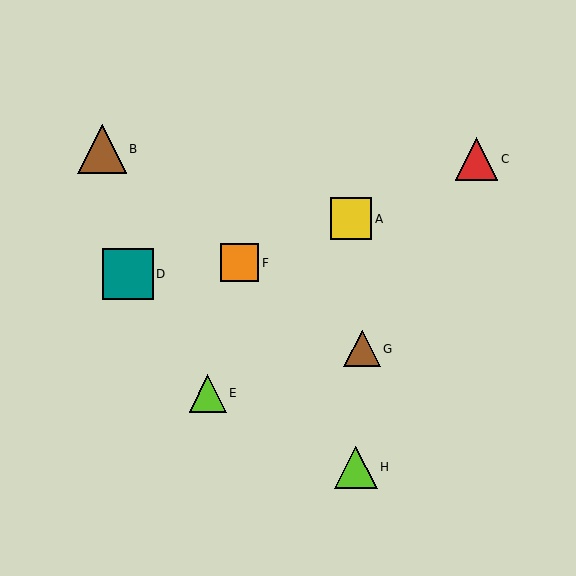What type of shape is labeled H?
Shape H is a lime triangle.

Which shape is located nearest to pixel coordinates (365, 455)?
The lime triangle (labeled H) at (356, 467) is nearest to that location.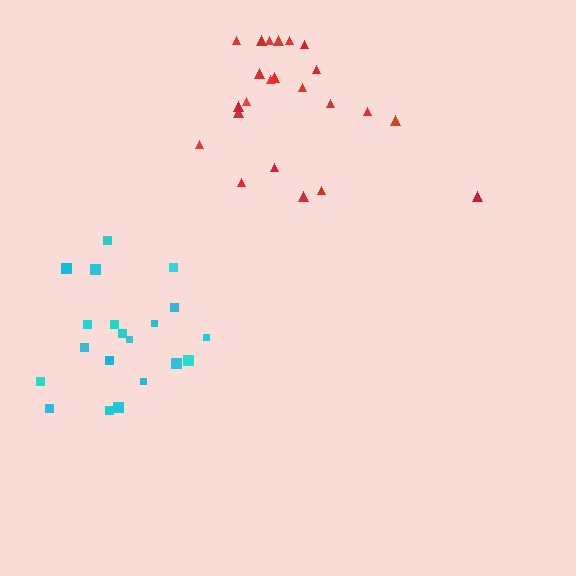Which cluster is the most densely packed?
Cyan.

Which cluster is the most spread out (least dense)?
Red.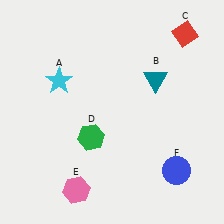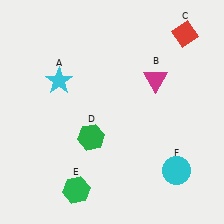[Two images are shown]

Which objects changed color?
B changed from teal to magenta. E changed from pink to green. F changed from blue to cyan.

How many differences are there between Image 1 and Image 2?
There are 3 differences between the two images.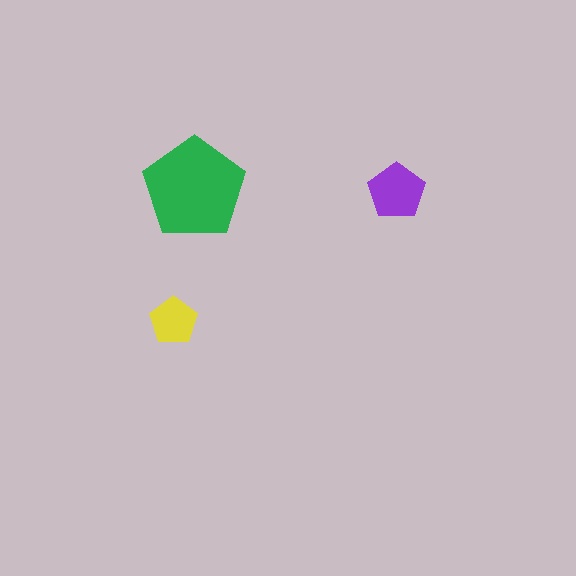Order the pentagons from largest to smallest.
the green one, the purple one, the yellow one.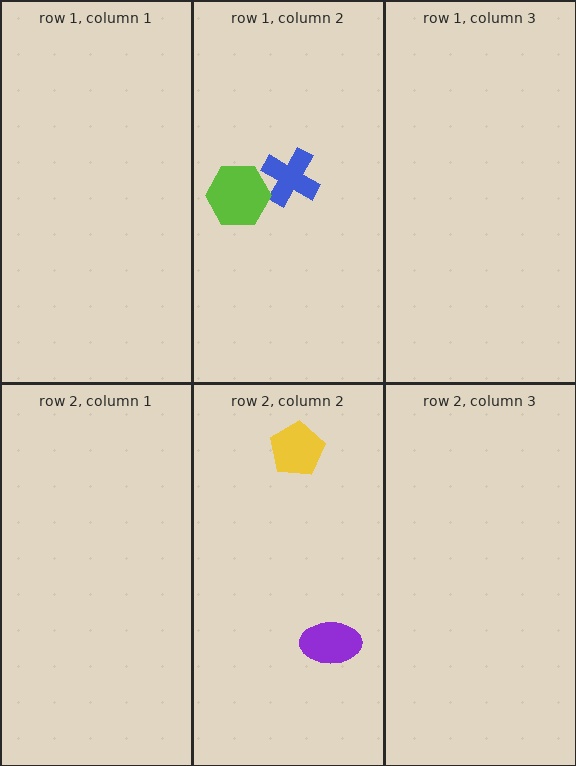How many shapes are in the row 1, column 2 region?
2.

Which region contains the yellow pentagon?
The row 2, column 2 region.